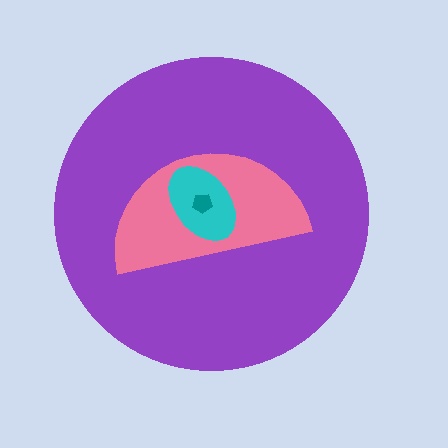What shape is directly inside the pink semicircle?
The cyan ellipse.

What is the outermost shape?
The purple circle.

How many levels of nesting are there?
4.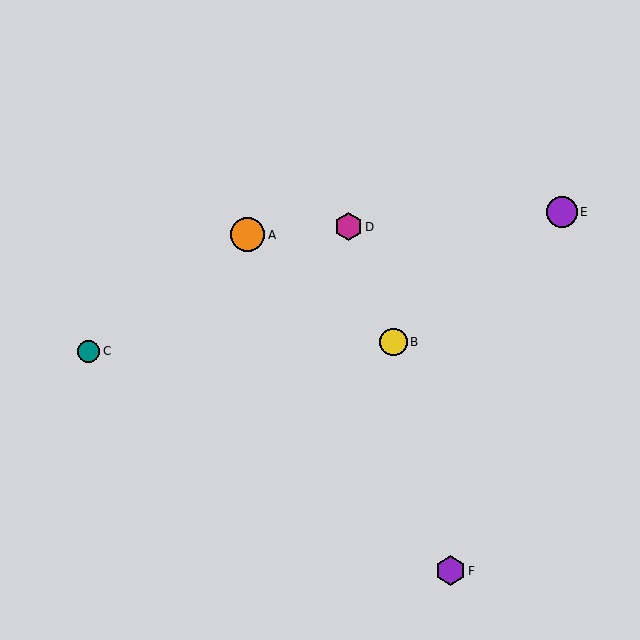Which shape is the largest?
The orange circle (labeled A) is the largest.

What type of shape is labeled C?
Shape C is a teal circle.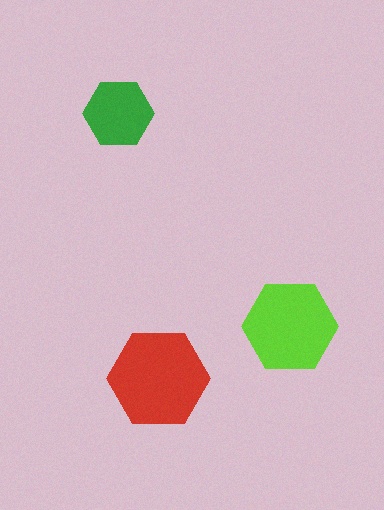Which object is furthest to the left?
The green hexagon is leftmost.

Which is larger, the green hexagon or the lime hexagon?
The lime one.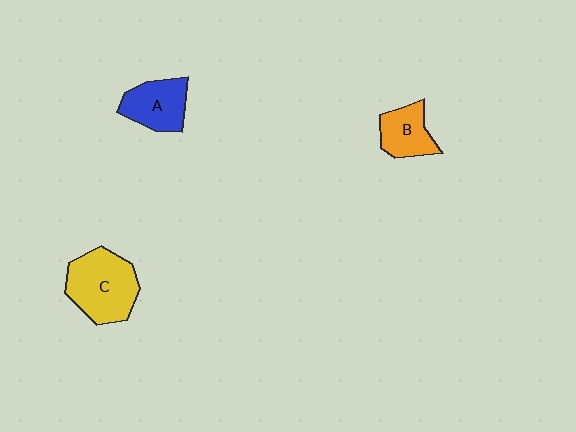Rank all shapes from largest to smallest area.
From largest to smallest: C (yellow), A (blue), B (orange).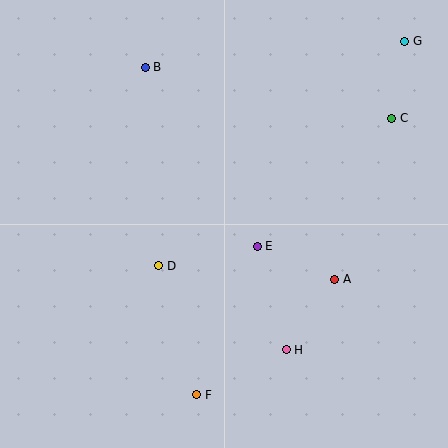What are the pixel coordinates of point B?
Point B is at (145, 67).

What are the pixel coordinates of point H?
Point H is at (286, 350).